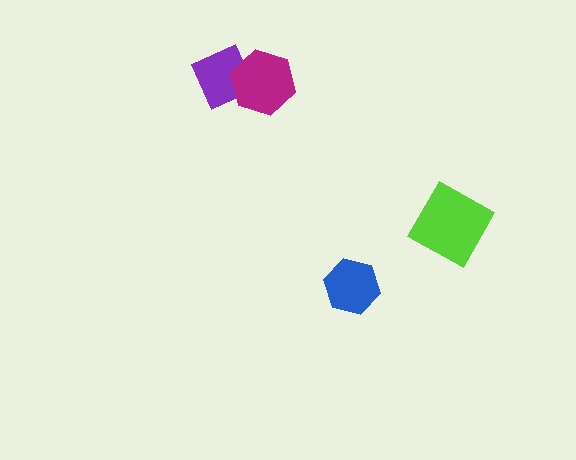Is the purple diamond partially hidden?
Yes, it is partially covered by another shape.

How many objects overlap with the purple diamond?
1 object overlaps with the purple diamond.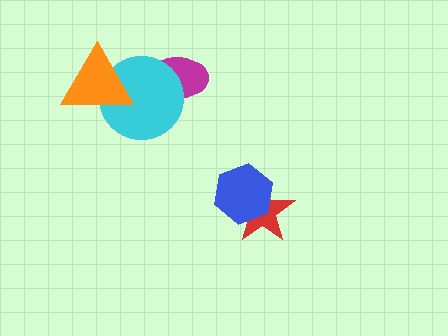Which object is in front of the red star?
The blue hexagon is in front of the red star.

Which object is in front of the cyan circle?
The orange triangle is in front of the cyan circle.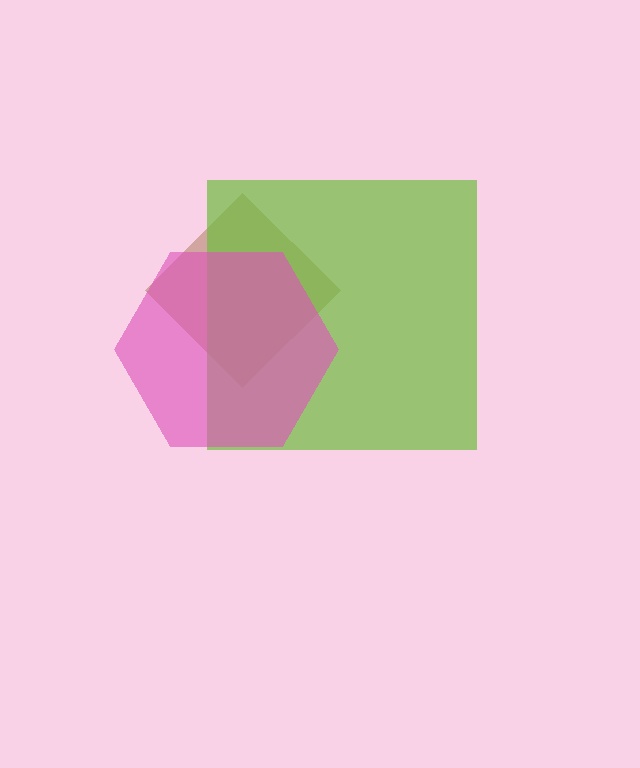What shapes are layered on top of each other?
The layered shapes are: a brown diamond, a lime square, a pink hexagon.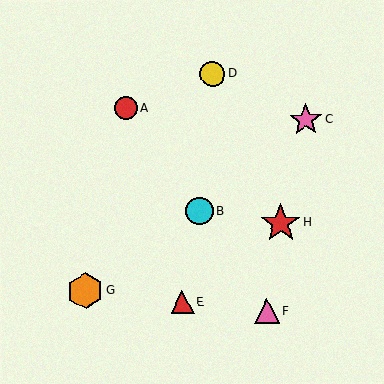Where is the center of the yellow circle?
The center of the yellow circle is at (213, 74).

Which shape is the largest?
The red star (labeled H) is the largest.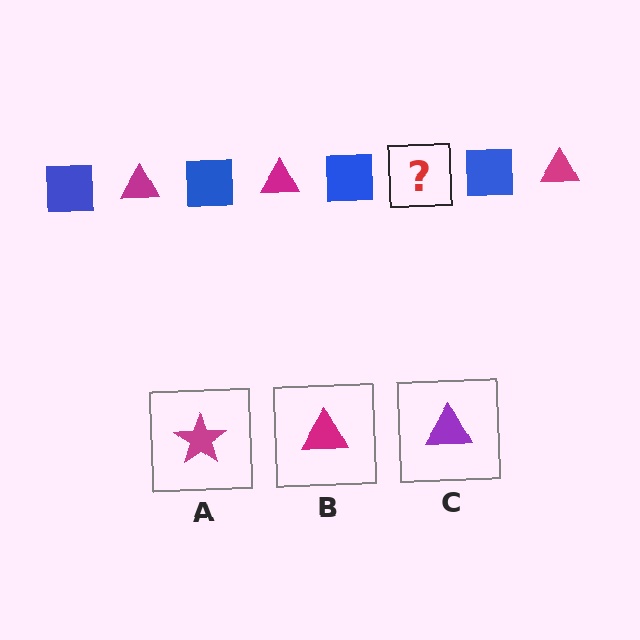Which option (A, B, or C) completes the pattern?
B.